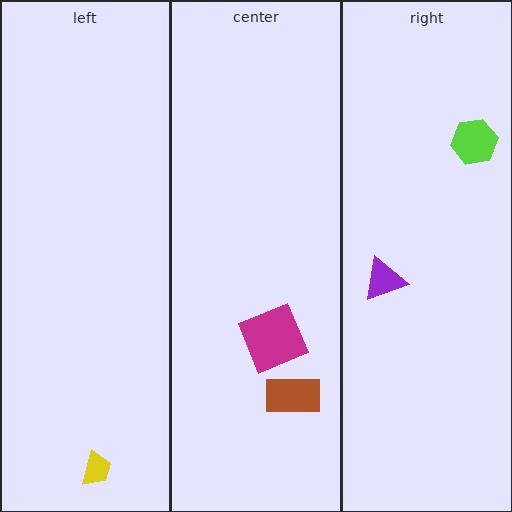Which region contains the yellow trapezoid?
The left region.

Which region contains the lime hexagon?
The right region.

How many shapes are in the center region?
2.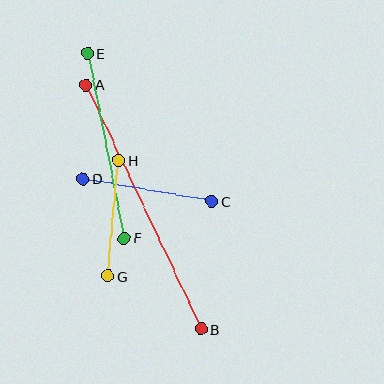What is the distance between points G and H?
The distance is approximately 116 pixels.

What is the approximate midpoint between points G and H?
The midpoint is at approximately (113, 218) pixels.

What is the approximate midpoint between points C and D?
The midpoint is at approximately (147, 190) pixels.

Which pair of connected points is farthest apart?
Points A and B are farthest apart.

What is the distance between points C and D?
The distance is approximately 130 pixels.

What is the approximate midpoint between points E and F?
The midpoint is at approximately (106, 146) pixels.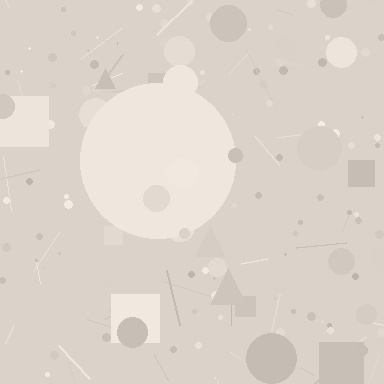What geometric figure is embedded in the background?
A circle is embedded in the background.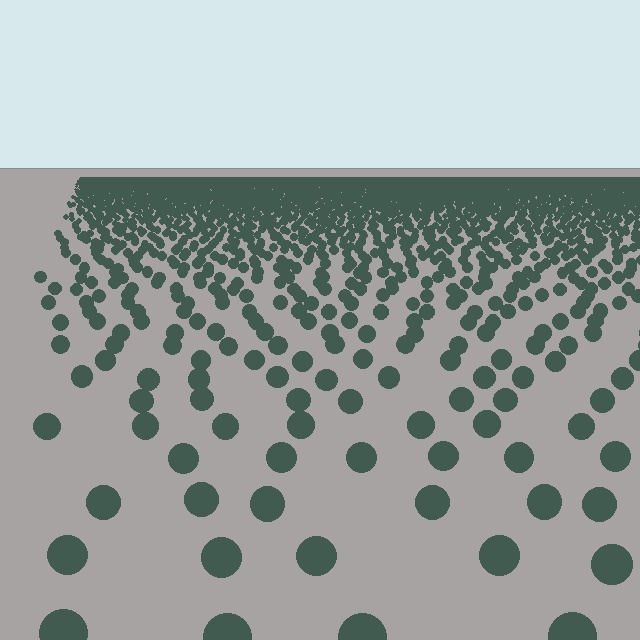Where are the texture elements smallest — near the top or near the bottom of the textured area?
Near the top.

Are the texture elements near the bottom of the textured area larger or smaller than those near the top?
Larger. Near the bottom, elements are closer to the viewer and appear at a bigger on-screen size.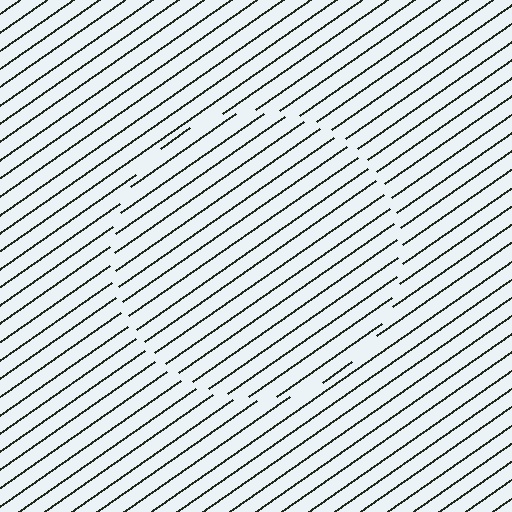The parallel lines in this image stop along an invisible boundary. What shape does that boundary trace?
An illusory circle. The interior of the shape contains the same grating, shifted by half a period — the contour is defined by the phase discontinuity where line-ends from the inner and outer gratings abut.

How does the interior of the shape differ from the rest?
The interior of the shape contains the same grating, shifted by half a period — the contour is defined by the phase discontinuity where line-ends from the inner and outer gratings abut.